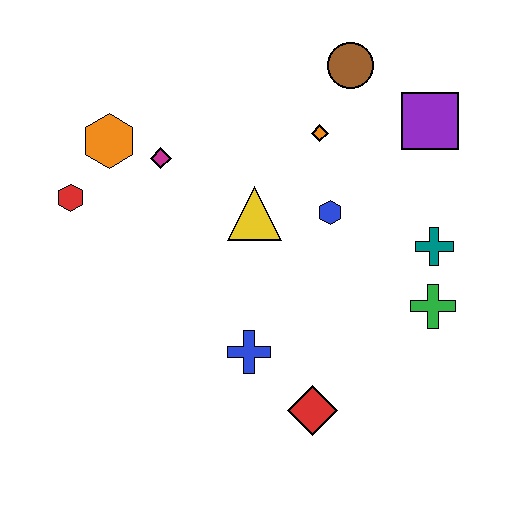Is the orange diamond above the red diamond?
Yes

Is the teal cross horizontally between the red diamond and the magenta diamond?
No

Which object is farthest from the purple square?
The red hexagon is farthest from the purple square.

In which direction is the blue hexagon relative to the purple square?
The blue hexagon is to the left of the purple square.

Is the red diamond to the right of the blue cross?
Yes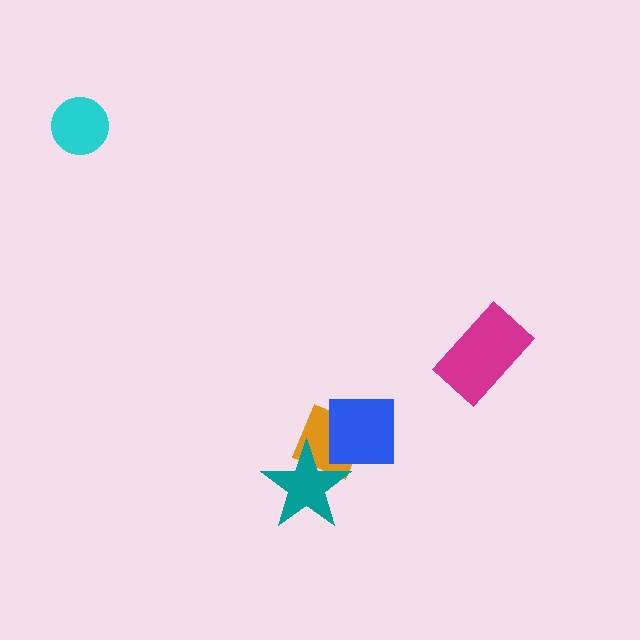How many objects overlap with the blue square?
1 object overlaps with the blue square.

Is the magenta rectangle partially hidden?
No, no other shape covers it.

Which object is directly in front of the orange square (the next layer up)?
The blue square is directly in front of the orange square.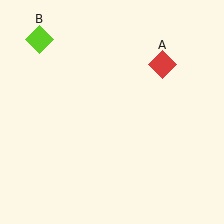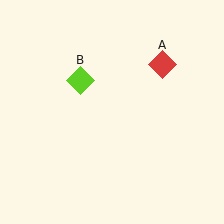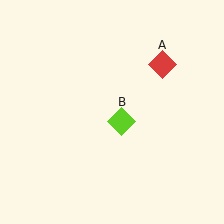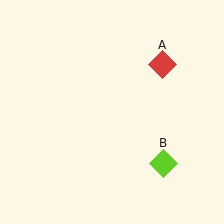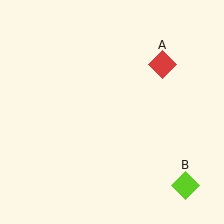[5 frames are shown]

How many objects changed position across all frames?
1 object changed position: lime diamond (object B).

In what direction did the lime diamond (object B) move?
The lime diamond (object B) moved down and to the right.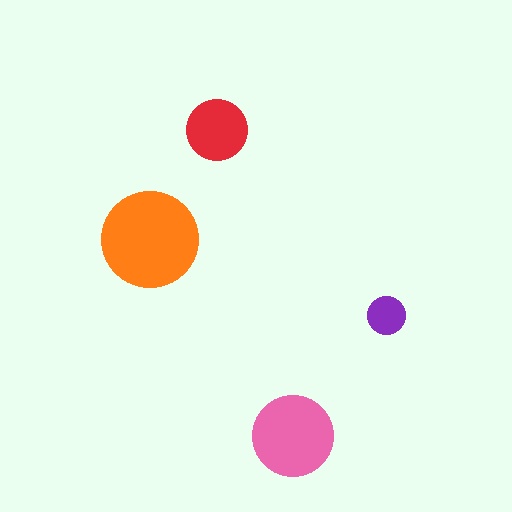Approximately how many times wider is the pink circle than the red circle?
About 1.5 times wider.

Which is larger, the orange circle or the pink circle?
The orange one.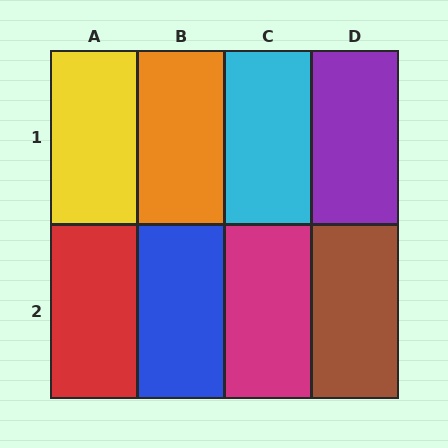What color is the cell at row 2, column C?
Magenta.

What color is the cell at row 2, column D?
Brown.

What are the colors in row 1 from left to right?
Yellow, orange, cyan, purple.